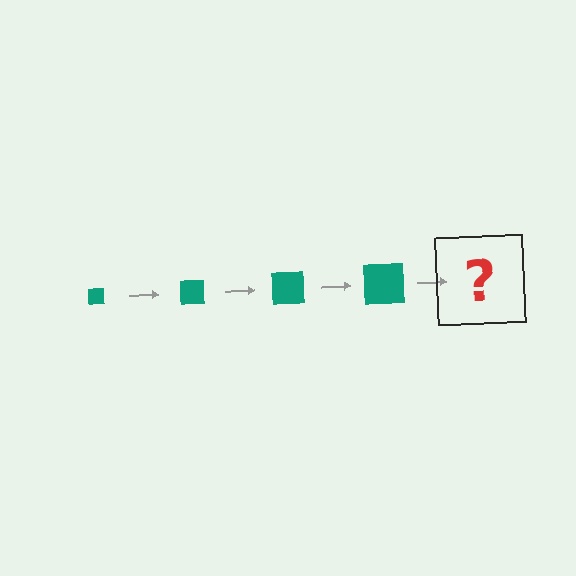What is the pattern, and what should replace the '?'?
The pattern is that the square gets progressively larger each step. The '?' should be a teal square, larger than the previous one.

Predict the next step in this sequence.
The next step is a teal square, larger than the previous one.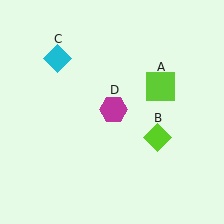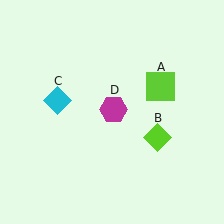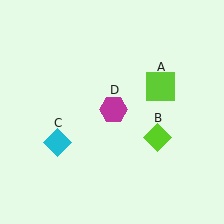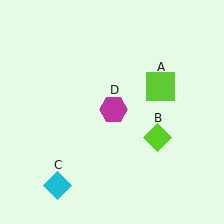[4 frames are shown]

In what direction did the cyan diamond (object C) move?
The cyan diamond (object C) moved down.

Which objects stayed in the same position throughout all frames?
Lime square (object A) and lime diamond (object B) and magenta hexagon (object D) remained stationary.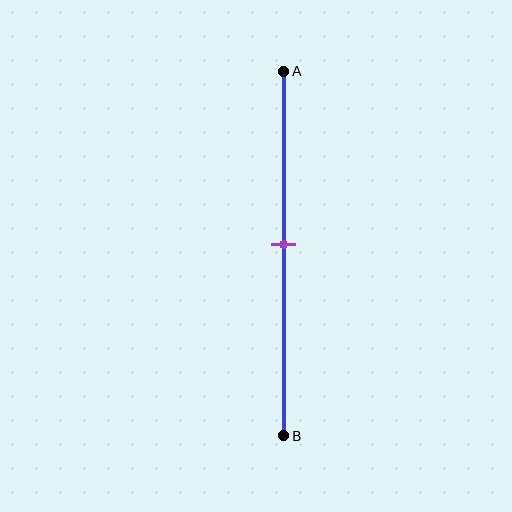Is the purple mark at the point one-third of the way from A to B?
No, the mark is at about 50% from A, not at the 33% one-third point.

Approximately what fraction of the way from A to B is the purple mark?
The purple mark is approximately 50% of the way from A to B.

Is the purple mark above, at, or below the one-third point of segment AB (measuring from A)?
The purple mark is below the one-third point of segment AB.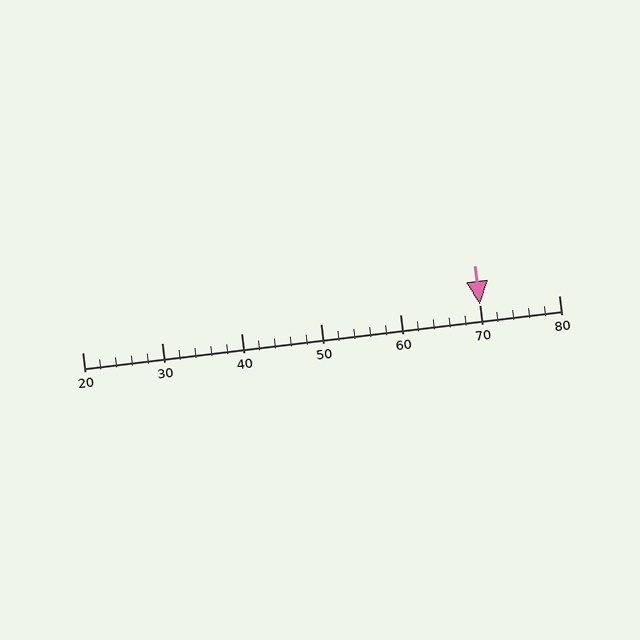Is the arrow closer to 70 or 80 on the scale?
The arrow is closer to 70.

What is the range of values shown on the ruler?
The ruler shows values from 20 to 80.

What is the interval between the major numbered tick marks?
The major tick marks are spaced 10 units apart.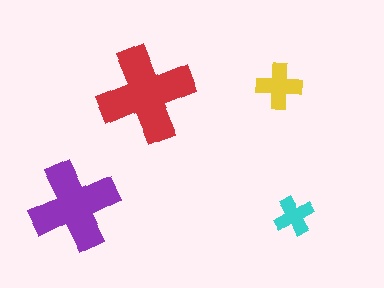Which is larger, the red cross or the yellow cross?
The red one.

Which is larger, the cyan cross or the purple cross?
The purple one.